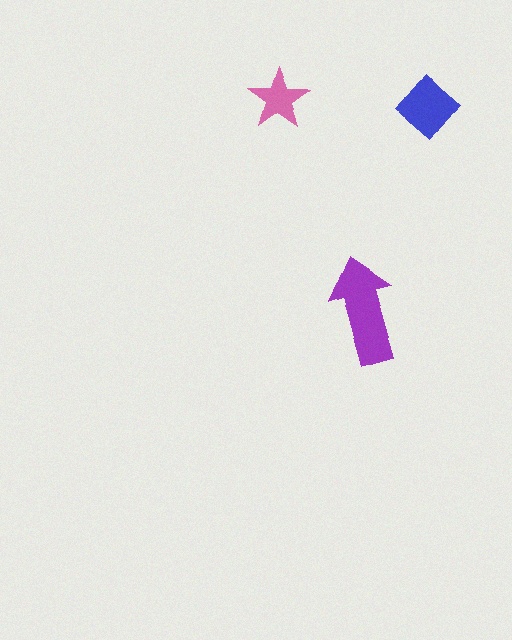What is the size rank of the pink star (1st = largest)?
3rd.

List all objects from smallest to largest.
The pink star, the blue diamond, the purple arrow.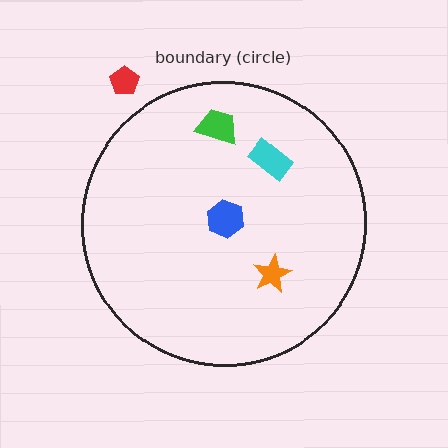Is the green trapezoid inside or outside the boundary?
Inside.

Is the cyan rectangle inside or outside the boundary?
Inside.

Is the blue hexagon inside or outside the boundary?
Inside.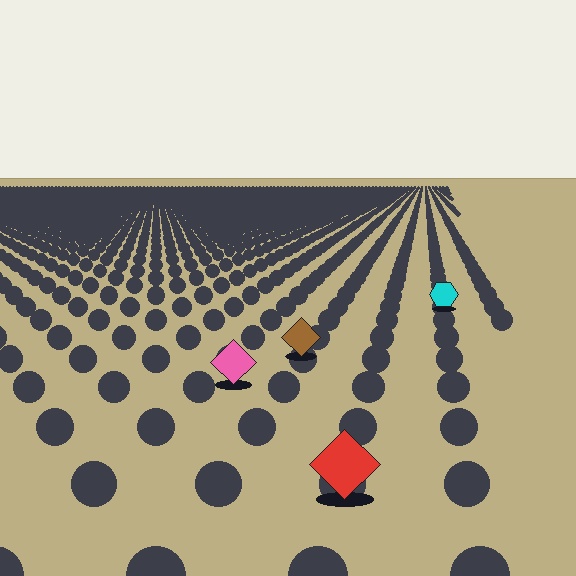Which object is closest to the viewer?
The red diamond is closest. The texture marks near it are larger and more spread out.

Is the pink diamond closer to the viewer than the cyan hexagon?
Yes. The pink diamond is closer — you can tell from the texture gradient: the ground texture is coarser near it.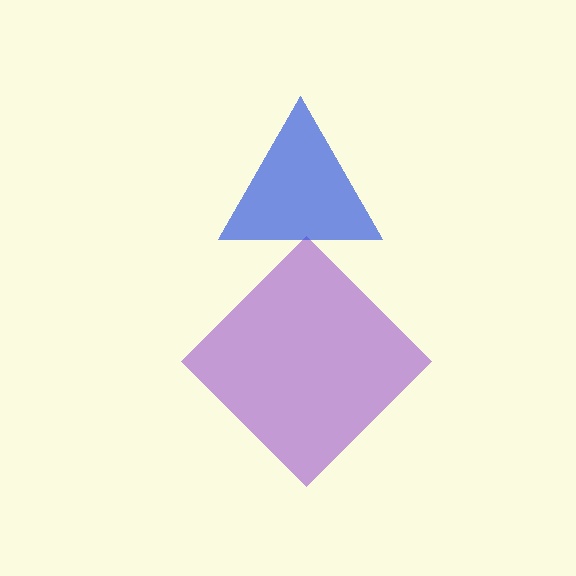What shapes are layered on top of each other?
The layered shapes are: a purple diamond, a blue triangle.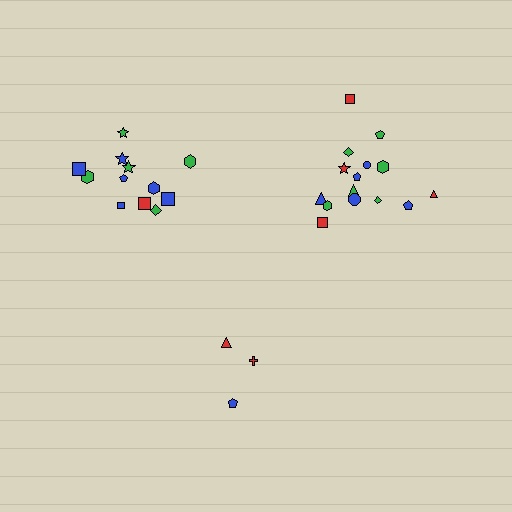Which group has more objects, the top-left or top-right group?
The top-right group.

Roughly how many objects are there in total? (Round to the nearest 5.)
Roughly 30 objects in total.